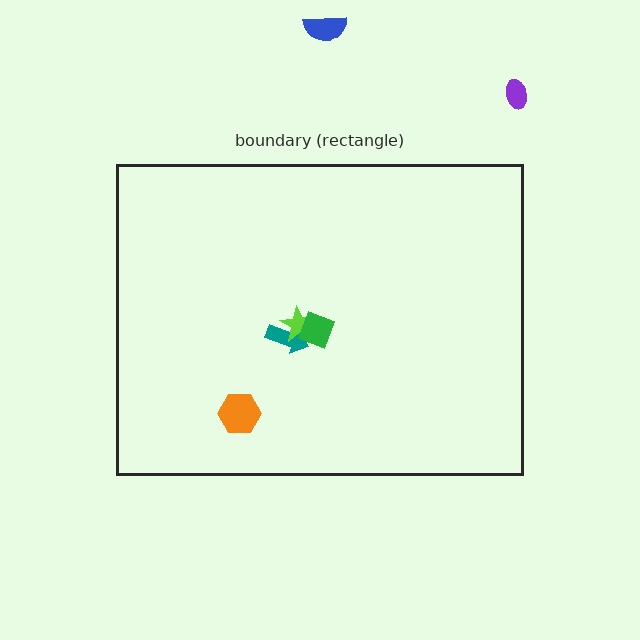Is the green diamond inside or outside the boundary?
Inside.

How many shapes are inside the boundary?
4 inside, 2 outside.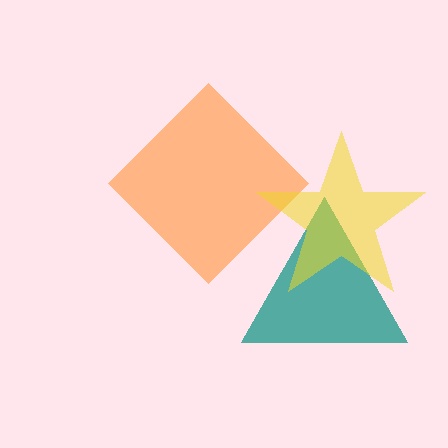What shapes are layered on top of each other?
The layered shapes are: a teal triangle, an orange diamond, a yellow star.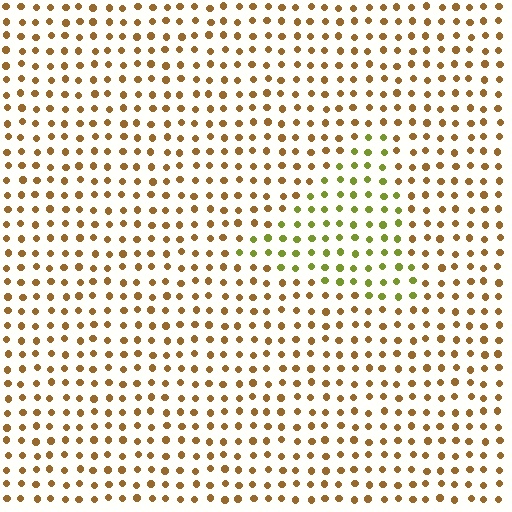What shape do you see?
I see a triangle.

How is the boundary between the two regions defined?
The boundary is defined purely by a slight shift in hue (about 44 degrees). Spacing, size, and orientation are identical on both sides.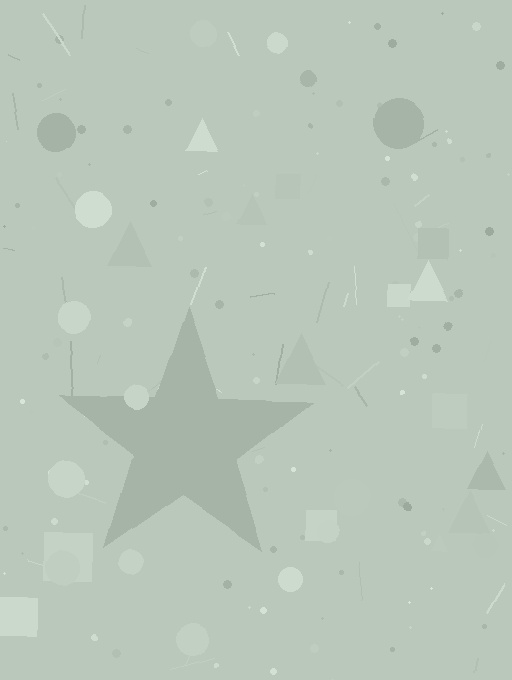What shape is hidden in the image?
A star is hidden in the image.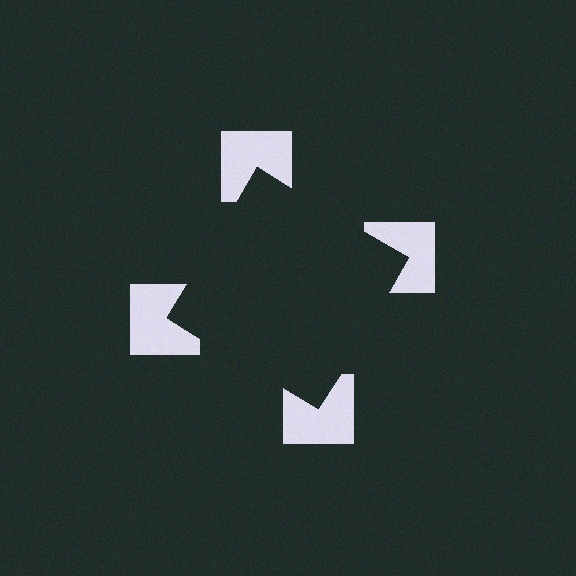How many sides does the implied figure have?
4 sides.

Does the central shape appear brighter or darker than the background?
It typically appears slightly darker than the background, even though no actual brightness change is drawn.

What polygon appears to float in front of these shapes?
An illusory square — its edges are inferred from the aligned wedge cuts in the notched squares, not physically drawn.